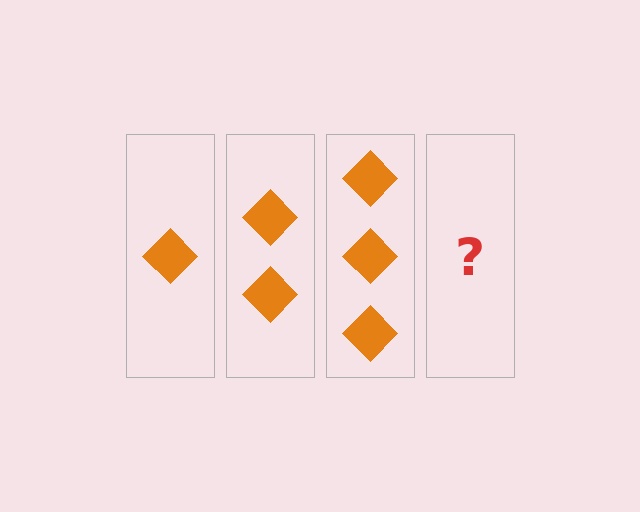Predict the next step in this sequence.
The next step is 4 diamonds.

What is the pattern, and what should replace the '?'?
The pattern is that each step adds one more diamond. The '?' should be 4 diamonds.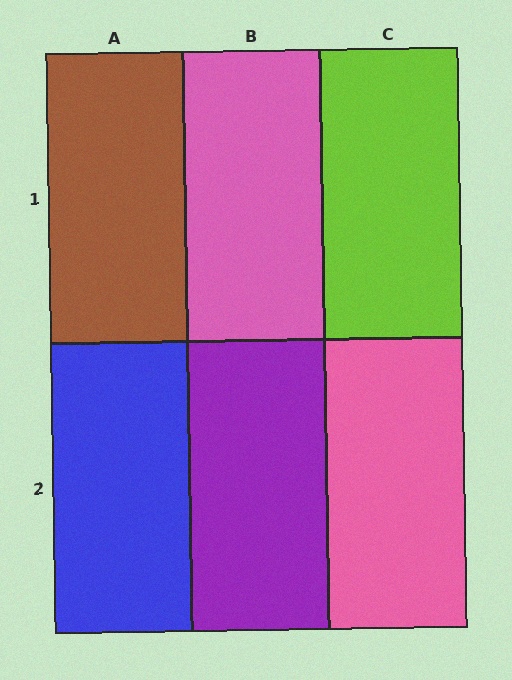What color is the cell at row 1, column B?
Pink.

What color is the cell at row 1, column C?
Lime.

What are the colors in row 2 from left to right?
Blue, purple, pink.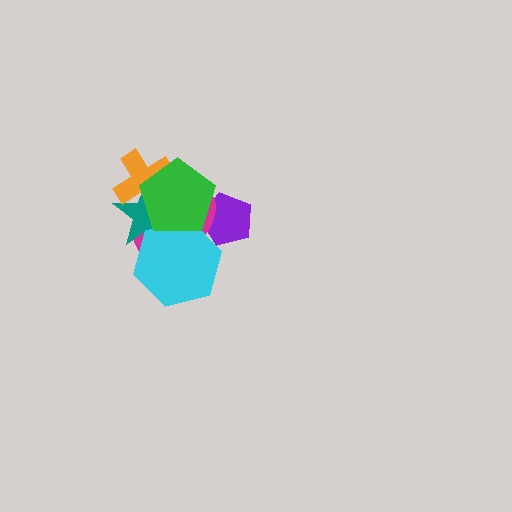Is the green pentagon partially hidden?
No, no other shape covers it.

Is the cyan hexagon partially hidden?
Yes, it is partially covered by another shape.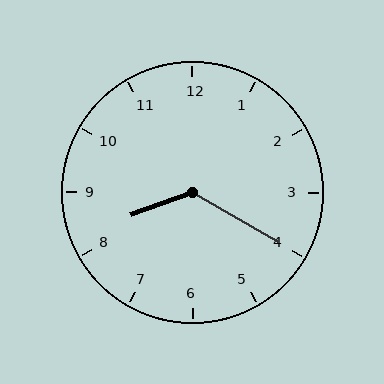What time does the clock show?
8:20.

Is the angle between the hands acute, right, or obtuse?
It is obtuse.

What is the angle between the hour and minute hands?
Approximately 130 degrees.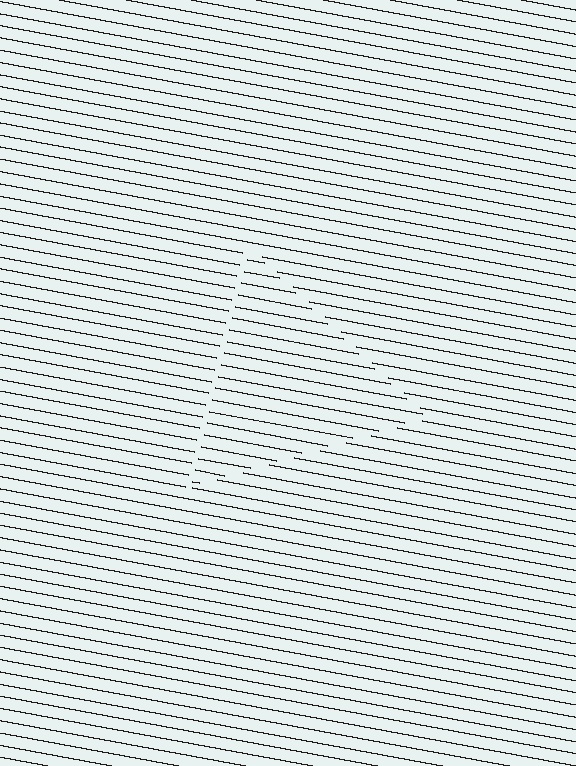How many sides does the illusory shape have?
3 sides — the line-ends trace a triangle.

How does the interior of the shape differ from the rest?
The interior of the shape contains the same grating, shifted by half a period — the contour is defined by the phase discontinuity where line-ends from the inner and outer gratings abut.